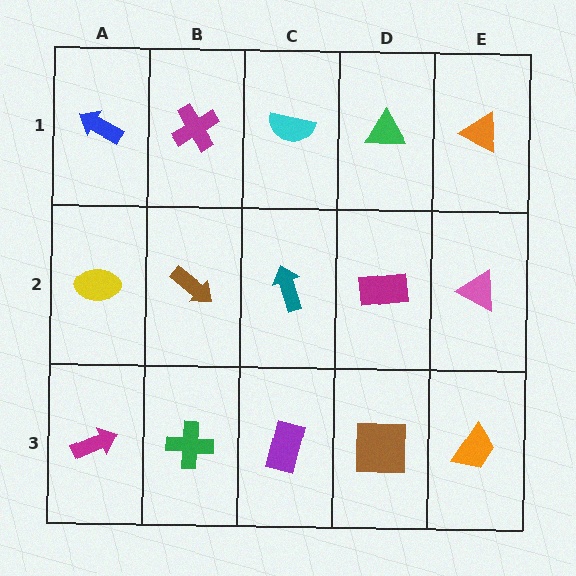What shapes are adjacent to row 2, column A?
A blue arrow (row 1, column A), a magenta arrow (row 3, column A), a brown arrow (row 2, column B).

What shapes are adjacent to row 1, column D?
A magenta rectangle (row 2, column D), a cyan semicircle (row 1, column C), an orange triangle (row 1, column E).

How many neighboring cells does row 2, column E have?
3.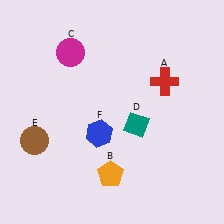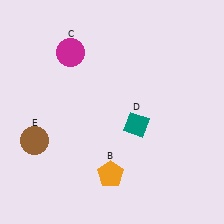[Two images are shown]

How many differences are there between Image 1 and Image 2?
There are 2 differences between the two images.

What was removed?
The blue hexagon (F), the red cross (A) were removed in Image 2.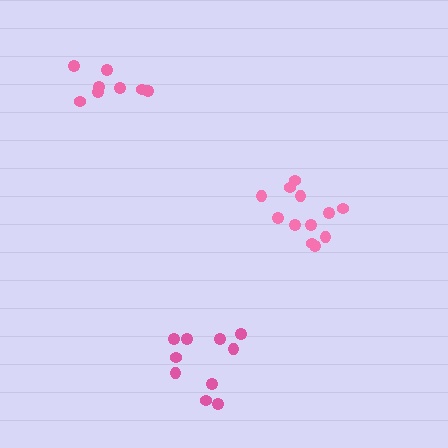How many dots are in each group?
Group 1: 12 dots, Group 2: 8 dots, Group 3: 10 dots (30 total).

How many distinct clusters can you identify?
There are 3 distinct clusters.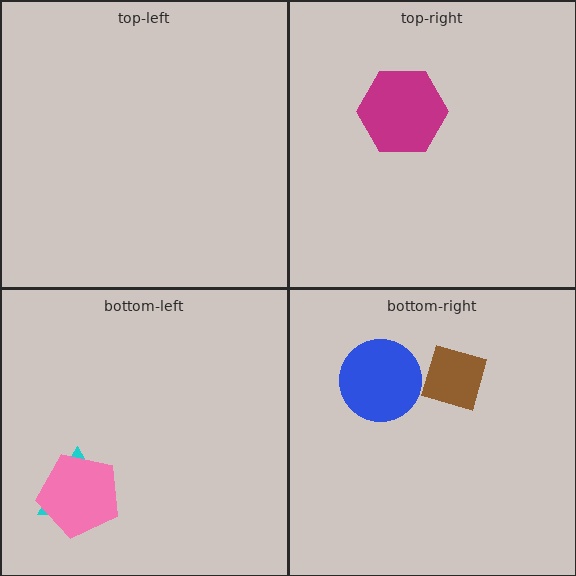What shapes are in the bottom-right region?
The brown diamond, the blue circle.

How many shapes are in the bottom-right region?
2.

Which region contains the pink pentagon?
The bottom-left region.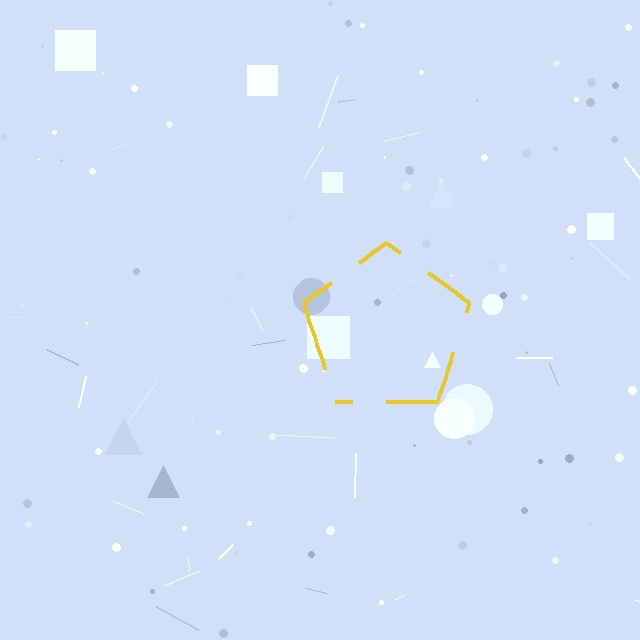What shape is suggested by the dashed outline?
The dashed outline suggests a pentagon.